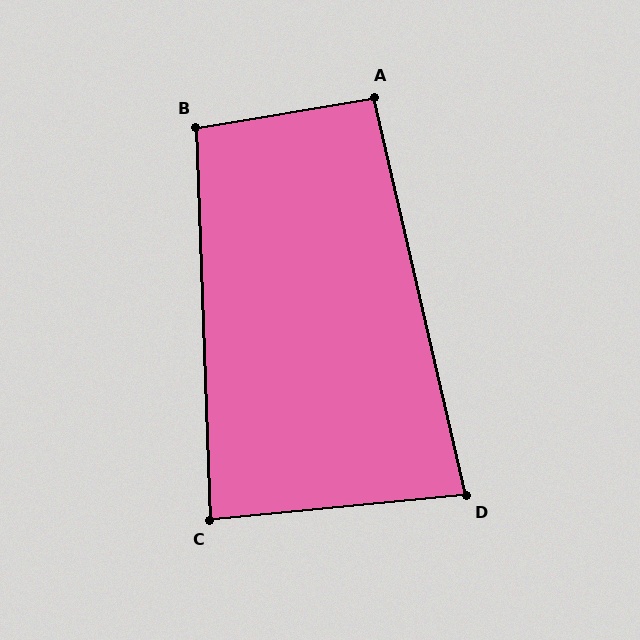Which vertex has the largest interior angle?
B, at approximately 98 degrees.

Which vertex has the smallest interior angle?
D, at approximately 82 degrees.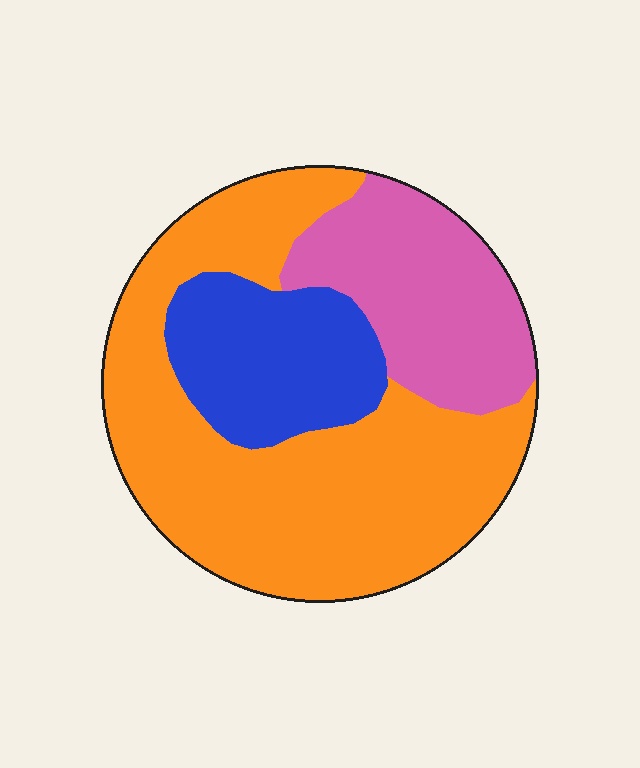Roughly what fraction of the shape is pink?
Pink takes up about one quarter (1/4) of the shape.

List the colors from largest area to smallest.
From largest to smallest: orange, pink, blue.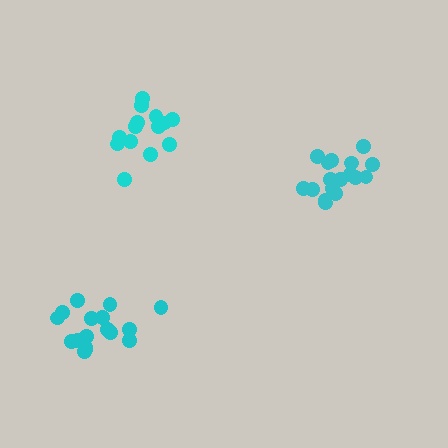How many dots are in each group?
Group 1: 14 dots, Group 2: 17 dots, Group 3: 17 dots (48 total).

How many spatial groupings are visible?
There are 3 spatial groupings.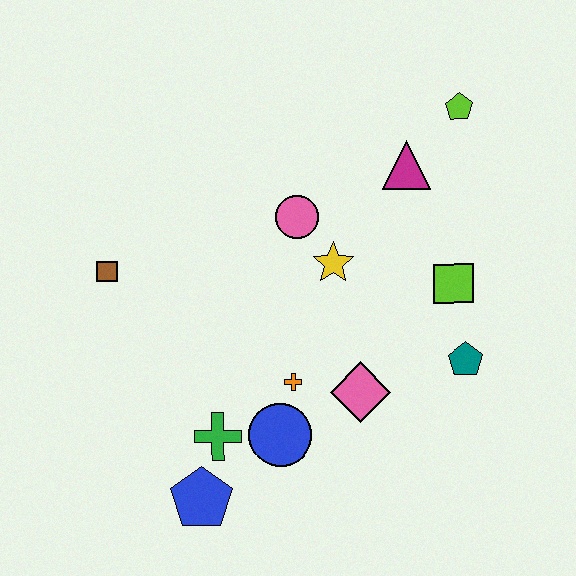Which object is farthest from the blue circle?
The lime pentagon is farthest from the blue circle.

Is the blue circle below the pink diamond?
Yes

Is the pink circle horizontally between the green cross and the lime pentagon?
Yes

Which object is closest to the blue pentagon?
The green cross is closest to the blue pentagon.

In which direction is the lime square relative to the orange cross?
The lime square is to the right of the orange cross.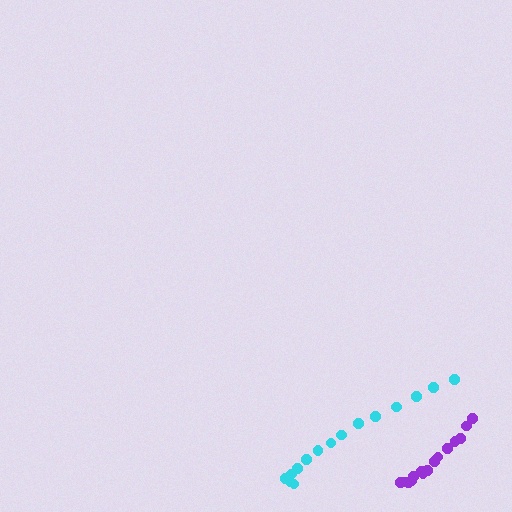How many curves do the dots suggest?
There are 2 distinct paths.